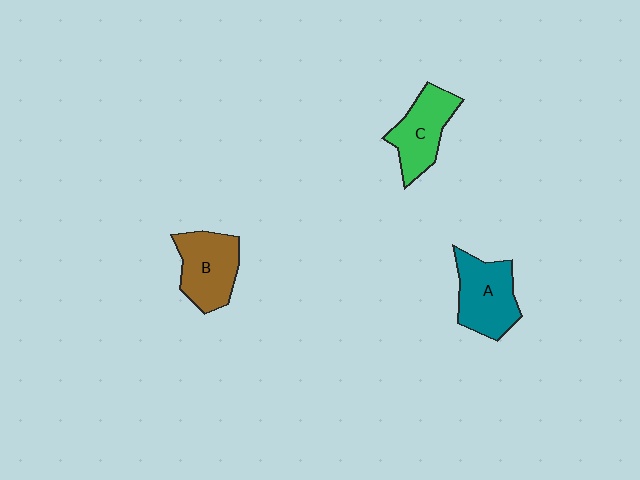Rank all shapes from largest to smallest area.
From largest to smallest: A (teal), B (brown), C (green).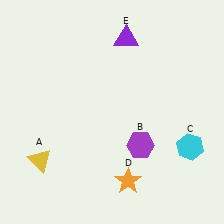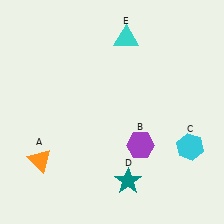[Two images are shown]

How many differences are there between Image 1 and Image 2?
There are 3 differences between the two images.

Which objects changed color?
A changed from yellow to orange. D changed from orange to teal. E changed from purple to cyan.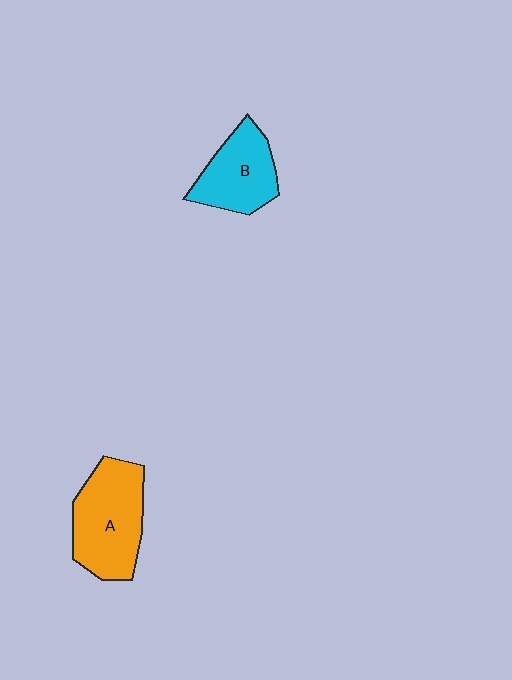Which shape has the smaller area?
Shape B (cyan).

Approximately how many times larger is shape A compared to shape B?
Approximately 1.3 times.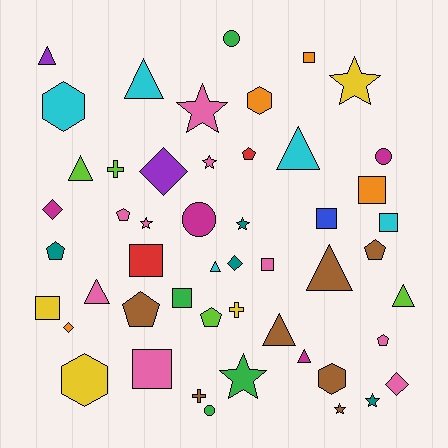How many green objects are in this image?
There are 4 green objects.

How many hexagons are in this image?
There are 4 hexagons.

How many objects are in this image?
There are 50 objects.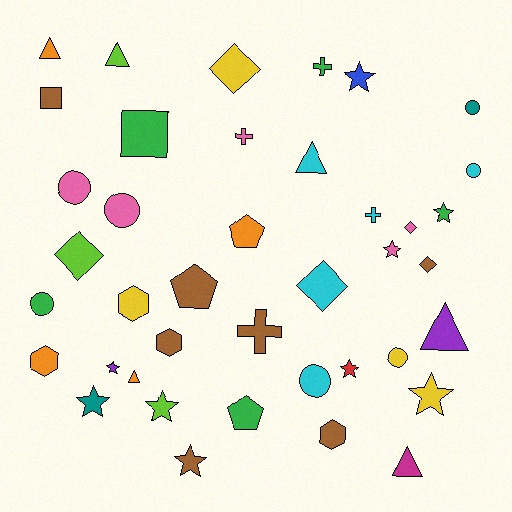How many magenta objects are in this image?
There is 1 magenta object.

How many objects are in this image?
There are 40 objects.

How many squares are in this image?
There are 2 squares.